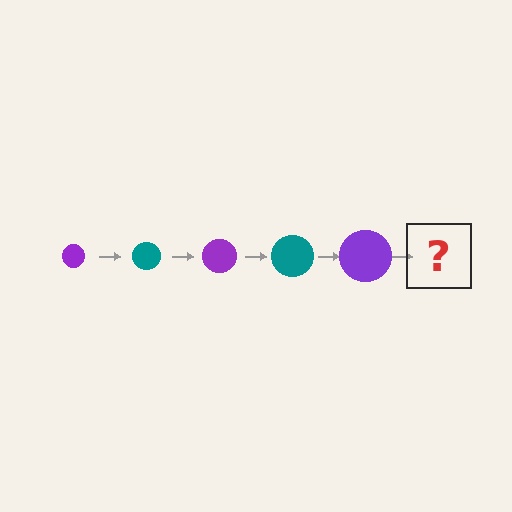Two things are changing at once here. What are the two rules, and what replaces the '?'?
The two rules are that the circle grows larger each step and the color cycles through purple and teal. The '?' should be a teal circle, larger than the previous one.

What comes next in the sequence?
The next element should be a teal circle, larger than the previous one.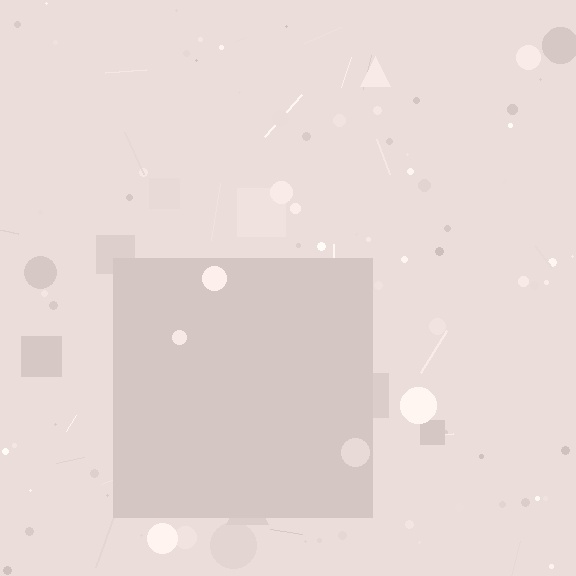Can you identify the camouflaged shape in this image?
The camouflaged shape is a square.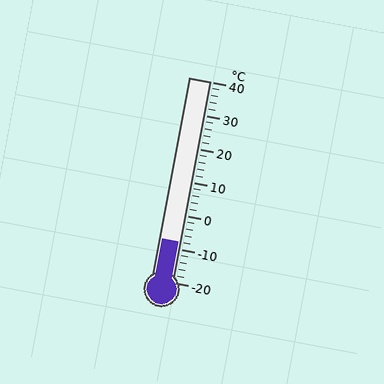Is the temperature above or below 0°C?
The temperature is below 0°C.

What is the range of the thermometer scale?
The thermometer scale ranges from -20°C to 40°C.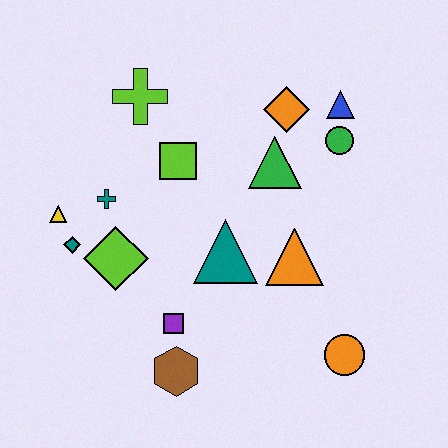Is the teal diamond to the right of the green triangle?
No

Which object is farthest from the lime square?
The orange circle is farthest from the lime square.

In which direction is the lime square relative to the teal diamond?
The lime square is to the right of the teal diamond.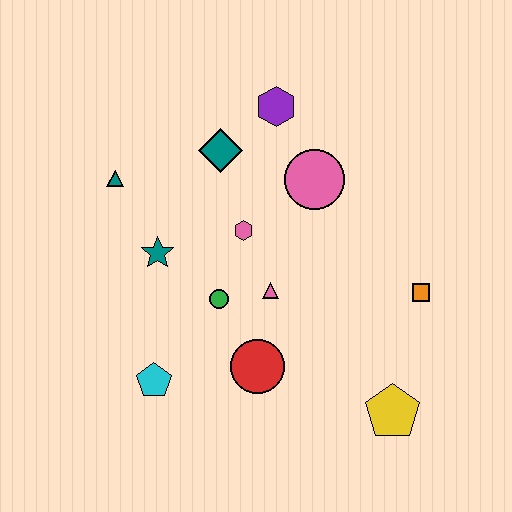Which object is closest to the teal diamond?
The purple hexagon is closest to the teal diamond.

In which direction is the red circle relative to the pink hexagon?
The red circle is below the pink hexagon.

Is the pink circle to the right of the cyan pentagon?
Yes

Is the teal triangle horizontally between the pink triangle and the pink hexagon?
No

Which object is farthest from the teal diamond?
The yellow pentagon is farthest from the teal diamond.